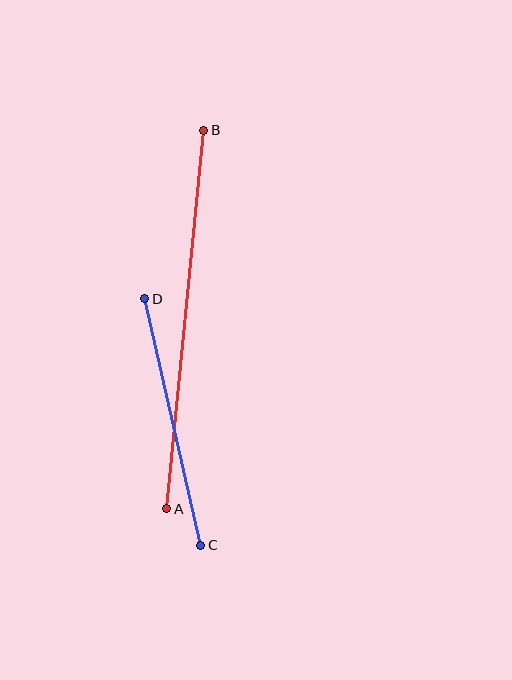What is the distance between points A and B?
The distance is approximately 380 pixels.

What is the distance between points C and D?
The distance is approximately 253 pixels.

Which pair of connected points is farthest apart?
Points A and B are farthest apart.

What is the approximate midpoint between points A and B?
The midpoint is at approximately (185, 320) pixels.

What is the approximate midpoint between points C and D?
The midpoint is at approximately (173, 422) pixels.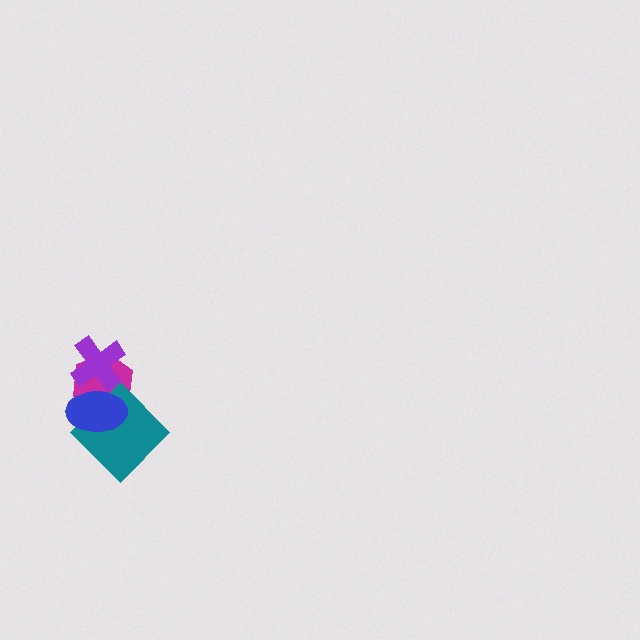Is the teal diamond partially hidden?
Yes, it is partially covered by another shape.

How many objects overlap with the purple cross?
2 objects overlap with the purple cross.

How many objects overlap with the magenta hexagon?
3 objects overlap with the magenta hexagon.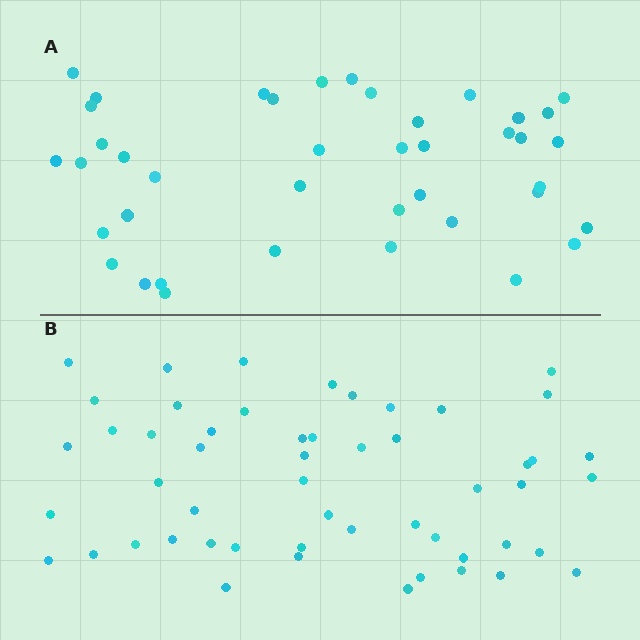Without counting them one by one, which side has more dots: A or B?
Region B (the bottom region) has more dots.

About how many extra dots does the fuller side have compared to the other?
Region B has roughly 12 or so more dots than region A.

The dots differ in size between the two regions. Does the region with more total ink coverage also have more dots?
No. Region A has more total ink coverage because its dots are larger, but region B actually contains more individual dots. Total area can be misleading — the number of items is what matters here.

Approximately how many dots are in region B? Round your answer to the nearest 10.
About 50 dots. (The exact count is 53, which rounds to 50.)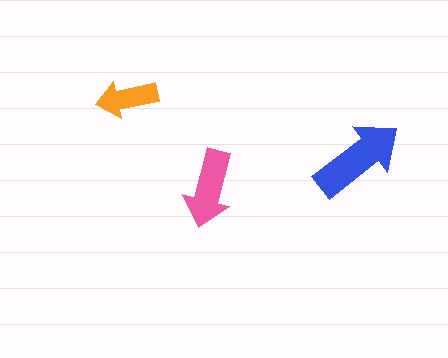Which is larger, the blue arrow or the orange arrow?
The blue one.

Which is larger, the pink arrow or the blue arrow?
The blue one.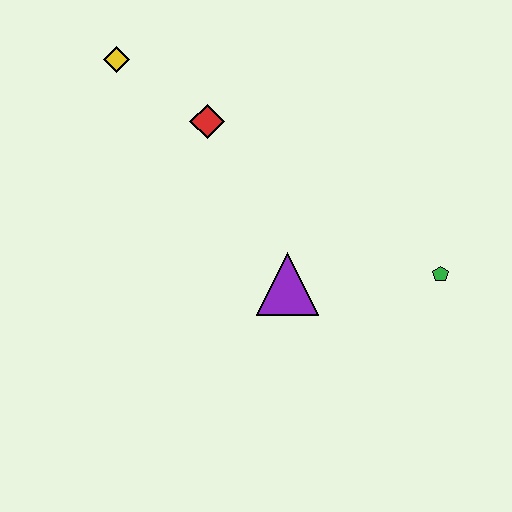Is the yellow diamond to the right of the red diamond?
No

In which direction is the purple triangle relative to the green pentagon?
The purple triangle is to the left of the green pentagon.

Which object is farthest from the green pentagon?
The yellow diamond is farthest from the green pentagon.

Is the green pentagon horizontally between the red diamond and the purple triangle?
No